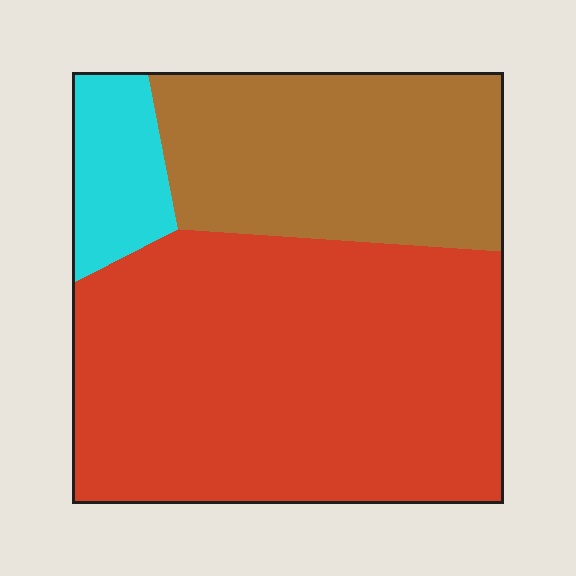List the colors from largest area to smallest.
From largest to smallest: red, brown, cyan.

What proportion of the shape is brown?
Brown takes up between a sixth and a third of the shape.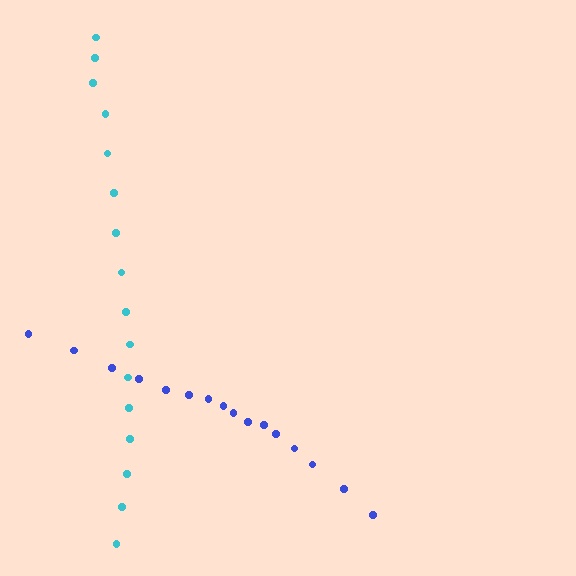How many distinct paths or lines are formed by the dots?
There are 2 distinct paths.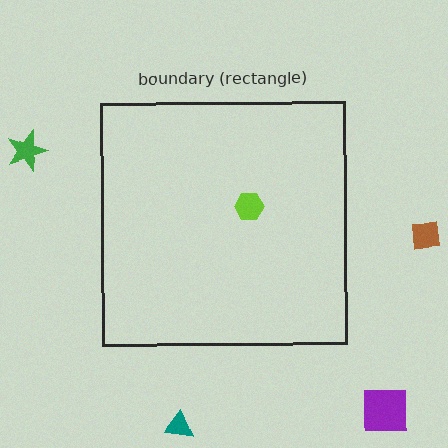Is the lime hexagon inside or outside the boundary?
Inside.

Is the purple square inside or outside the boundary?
Outside.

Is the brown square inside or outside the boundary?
Outside.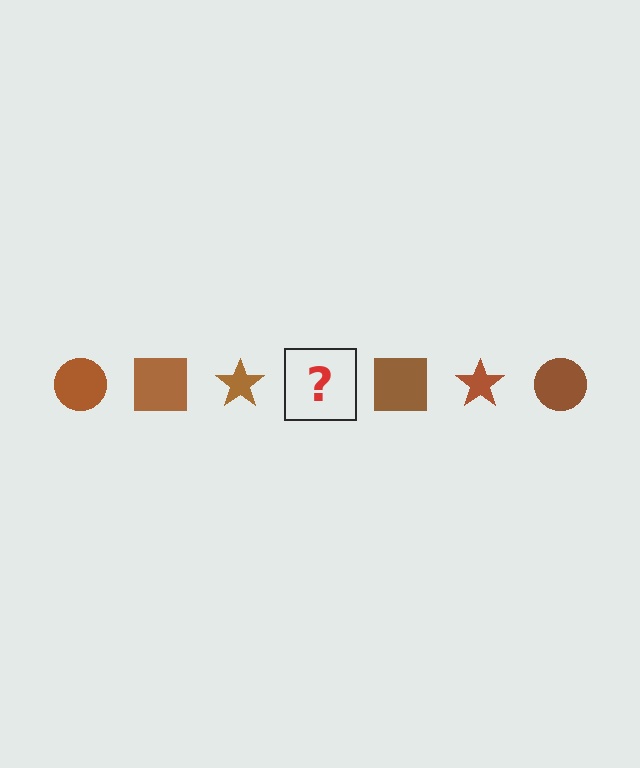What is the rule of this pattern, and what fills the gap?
The rule is that the pattern cycles through circle, square, star shapes in brown. The gap should be filled with a brown circle.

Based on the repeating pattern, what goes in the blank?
The blank should be a brown circle.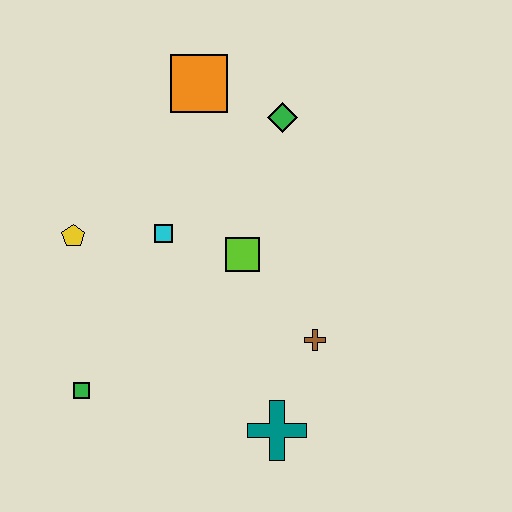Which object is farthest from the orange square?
The teal cross is farthest from the orange square.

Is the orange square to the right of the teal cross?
No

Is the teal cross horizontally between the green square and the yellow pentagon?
No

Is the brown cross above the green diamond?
No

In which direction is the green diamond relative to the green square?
The green diamond is above the green square.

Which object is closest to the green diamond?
The orange square is closest to the green diamond.